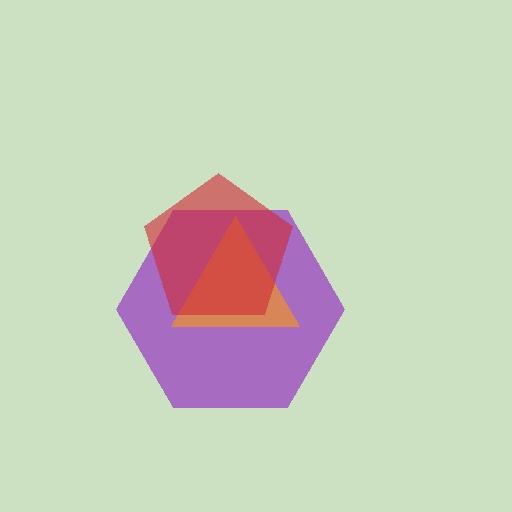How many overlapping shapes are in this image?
There are 3 overlapping shapes in the image.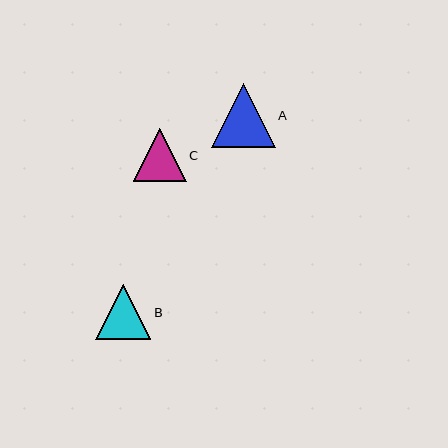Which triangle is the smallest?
Triangle C is the smallest with a size of approximately 53 pixels.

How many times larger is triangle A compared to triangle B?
Triangle A is approximately 1.1 times the size of triangle B.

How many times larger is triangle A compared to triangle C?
Triangle A is approximately 1.2 times the size of triangle C.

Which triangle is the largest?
Triangle A is the largest with a size of approximately 63 pixels.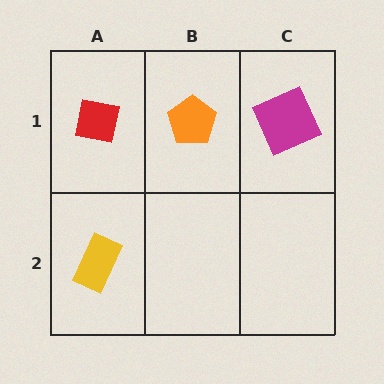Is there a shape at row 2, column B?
No, that cell is empty.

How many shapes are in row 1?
3 shapes.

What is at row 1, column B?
An orange pentagon.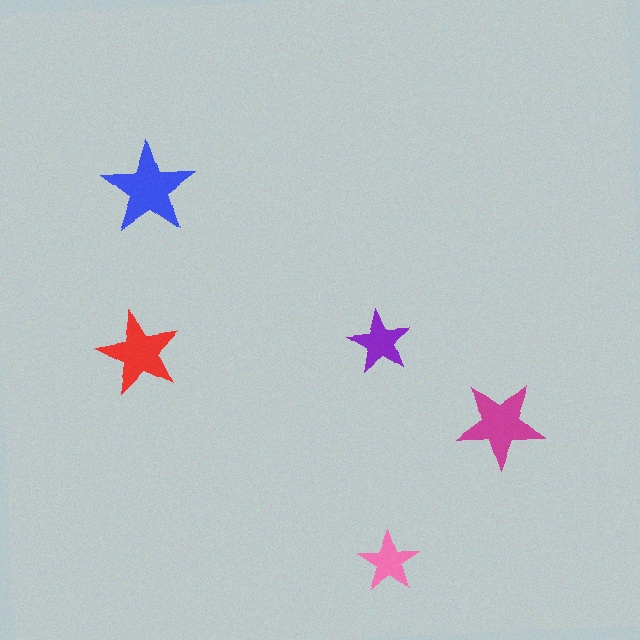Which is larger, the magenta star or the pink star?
The magenta one.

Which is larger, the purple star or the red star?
The red one.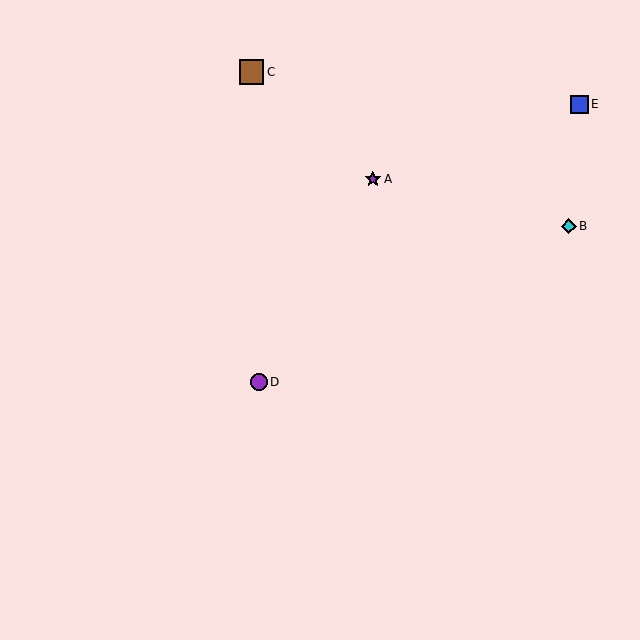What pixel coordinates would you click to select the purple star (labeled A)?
Click at (373, 179) to select the purple star A.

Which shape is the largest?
The brown square (labeled C) is the largest.